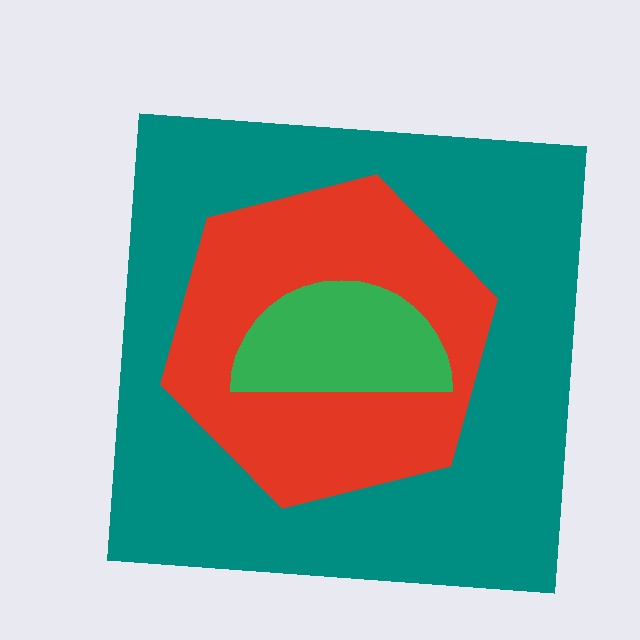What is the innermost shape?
The green semicircle.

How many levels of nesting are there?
3.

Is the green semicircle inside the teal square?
Yes.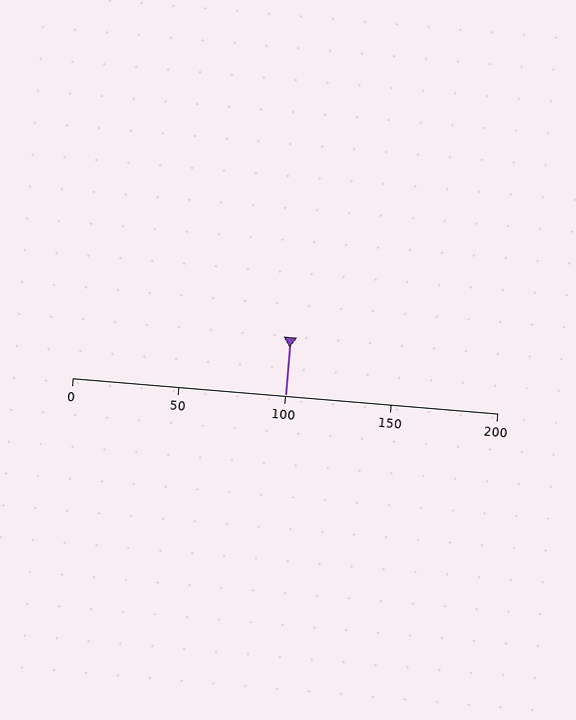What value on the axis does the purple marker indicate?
The marker indicates approximately 100.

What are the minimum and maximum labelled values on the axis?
The axis runs from 0 to 200.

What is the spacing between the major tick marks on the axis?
The major ticks are spaced 50 apart.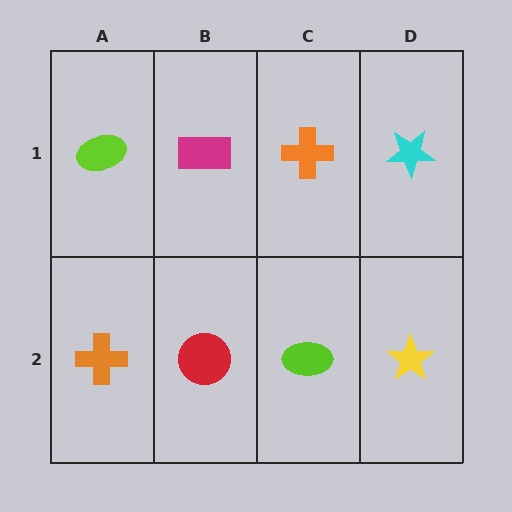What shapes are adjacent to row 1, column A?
An orange cross (row 2, column A), a magenta rectangle (row 1, column B).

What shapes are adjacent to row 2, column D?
A cyan star (row 1, column D), a lime ellipse (row 2, column C).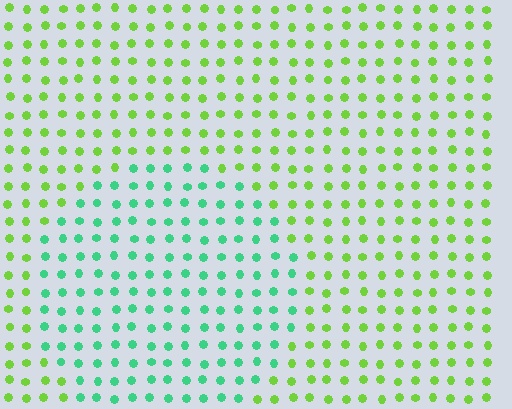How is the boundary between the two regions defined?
The boundary is defined purely by a slight shift in hue (about 51 degrees). Spacing, size, and orientation are identical on both sides.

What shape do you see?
I see a circle.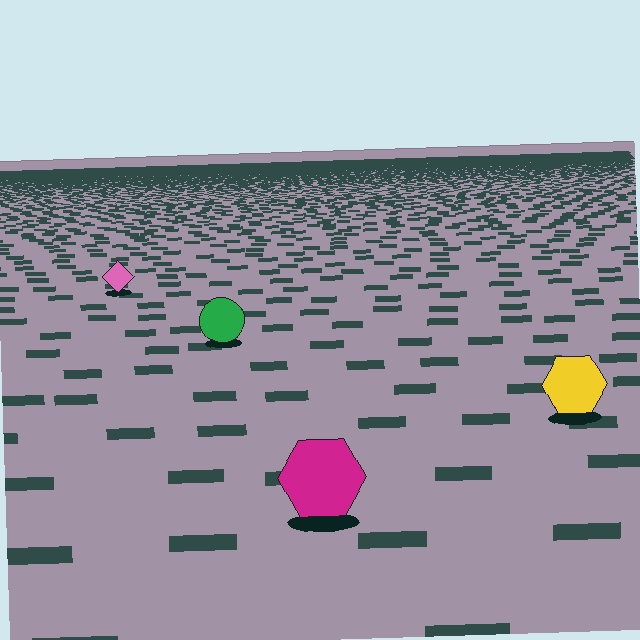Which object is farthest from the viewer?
The pink diamond is farthest from the viewer. It appears smaller and the ground texture around it is denser.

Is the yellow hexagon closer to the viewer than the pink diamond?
Yes. The yellow hexagon is closer — you can tell from the texture gradient: the ground texture is coarser near it.